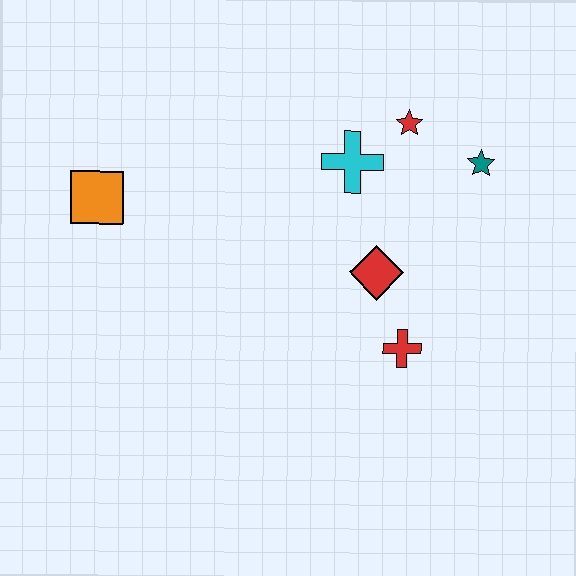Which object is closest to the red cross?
The red diamond is closest to the red cross.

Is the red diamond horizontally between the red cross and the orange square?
Yes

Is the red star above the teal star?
Yes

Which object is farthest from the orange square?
The teal star is farthest from the orange square.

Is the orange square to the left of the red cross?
Yes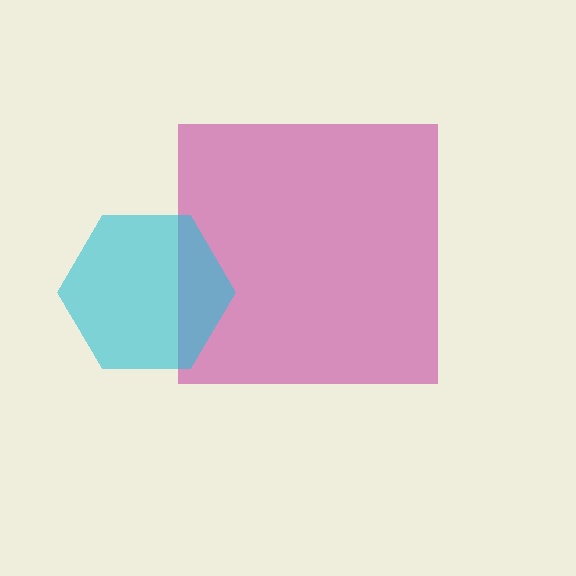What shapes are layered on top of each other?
The layered shapes are: a magenta square, a cyan hexagon.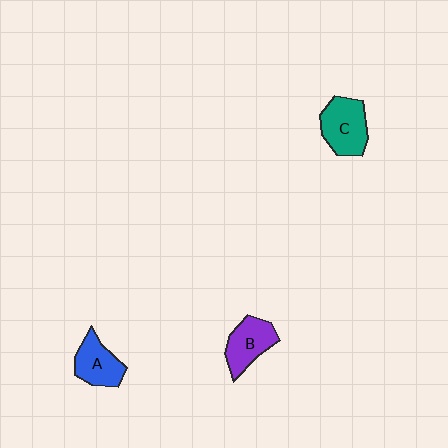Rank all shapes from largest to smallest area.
From largest to smallest: C (teal), B (purple), A (blue).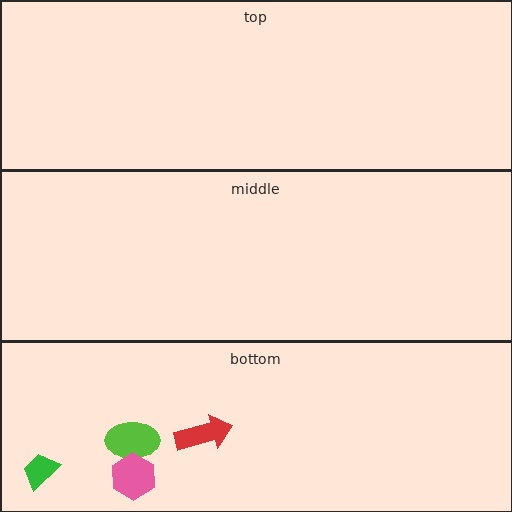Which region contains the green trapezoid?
The bottom region.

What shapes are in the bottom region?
The lime ellipse, the pink hexagon, the red arrow, the green trapezoid.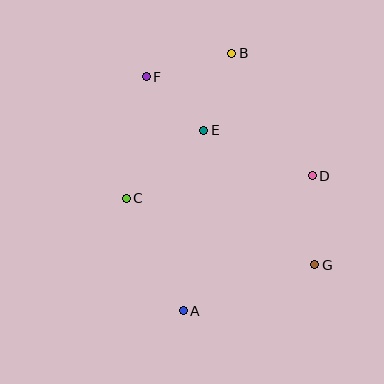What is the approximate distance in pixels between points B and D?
The distance between B and D is approximately 147 pixels.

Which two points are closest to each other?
Points E and F are closest to each other.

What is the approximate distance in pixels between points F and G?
The distance between F and G is approximately 253 pixels.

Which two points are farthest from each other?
Points A and B are farthest from each other.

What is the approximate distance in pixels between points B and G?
The distance between B and G is approximately 227 pixels.